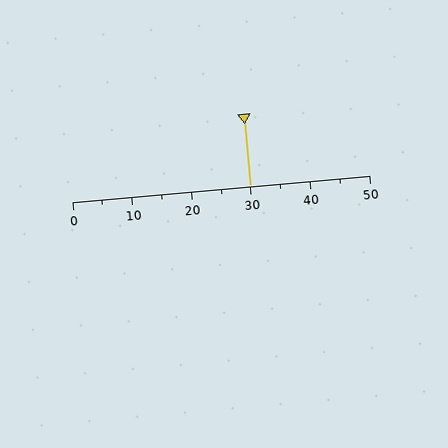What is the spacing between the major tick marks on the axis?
The major ticks are spaced 10 apart.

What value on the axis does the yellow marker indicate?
The marker indicates approximately 30.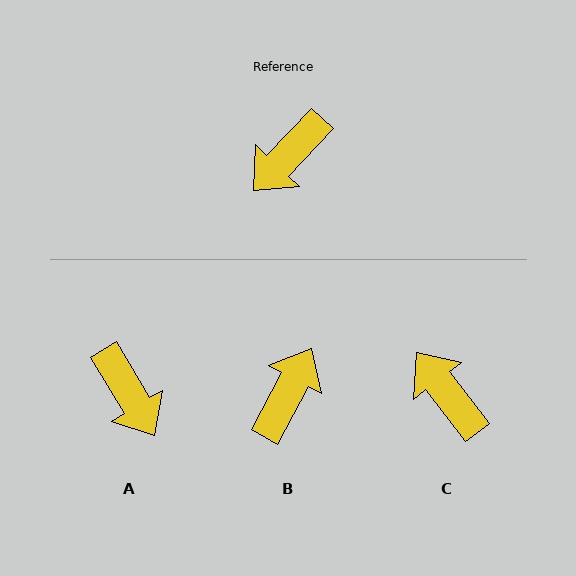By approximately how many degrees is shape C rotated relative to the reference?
Approximately 99 degrees clockwise.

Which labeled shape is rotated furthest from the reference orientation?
B, about 164 degrees away.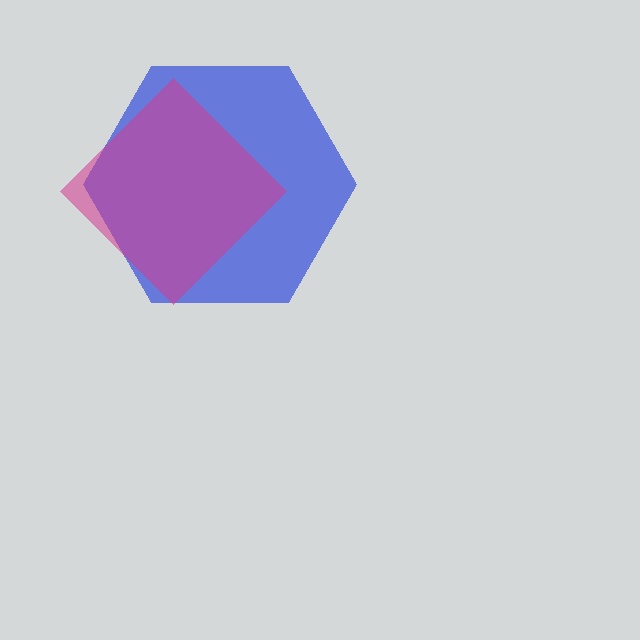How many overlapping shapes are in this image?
There are 2 overlapping shapes in the image.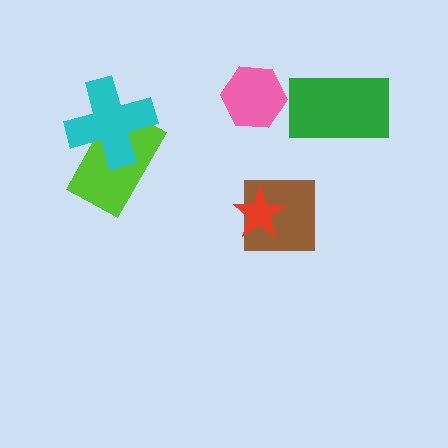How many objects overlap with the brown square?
1 object overlaps with the brown square.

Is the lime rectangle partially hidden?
Yes, it is partially covered by another shape.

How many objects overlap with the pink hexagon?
0 objects overlap with the pink hexagon.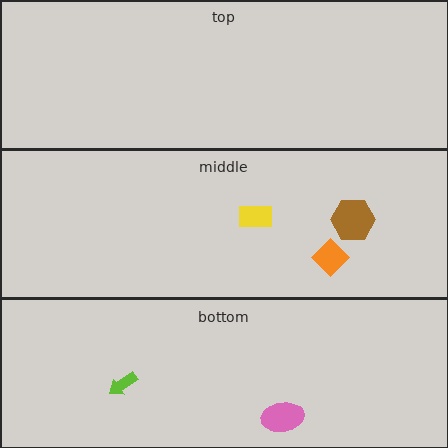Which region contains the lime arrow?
The bottom region.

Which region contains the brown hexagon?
The middle region.